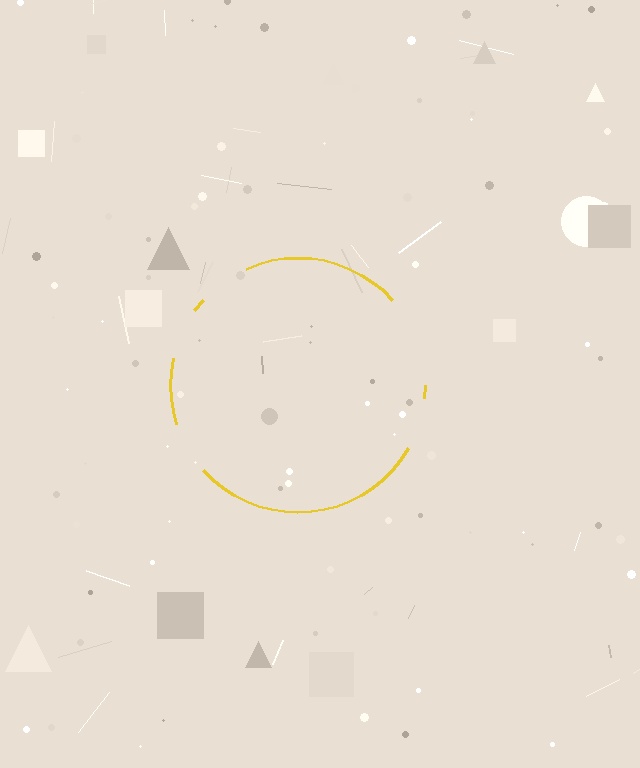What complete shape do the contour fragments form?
The contour fragments form a circle.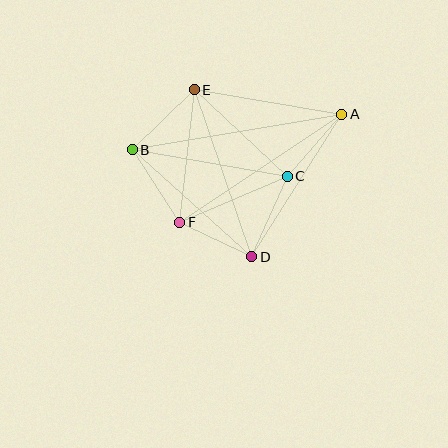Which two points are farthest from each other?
Points A and B are farthest from each other.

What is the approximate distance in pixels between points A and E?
The distance between A and E is approximately 150 pixels.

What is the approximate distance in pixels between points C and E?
The distance between C and E is approximately 127 pixels.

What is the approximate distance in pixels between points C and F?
The distance between C and F is approximately 117 pixels.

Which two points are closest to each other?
Points D and F are closest to each other.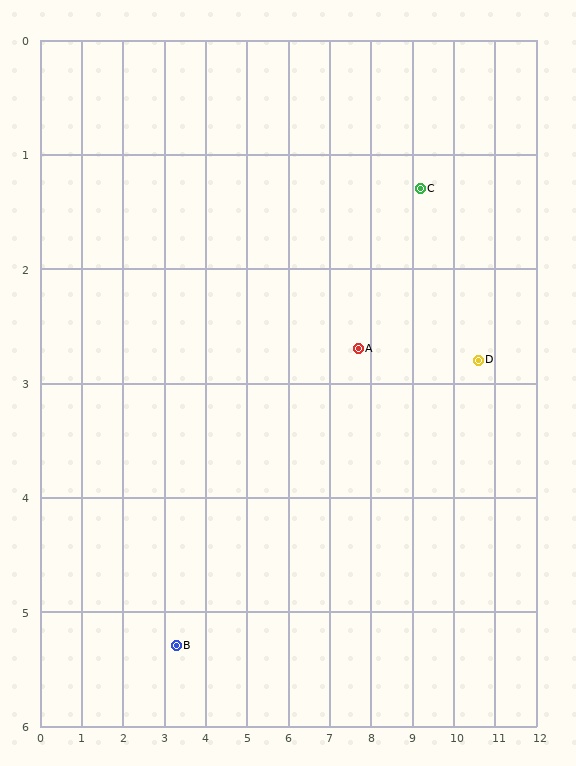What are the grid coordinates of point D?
Point D is at approximately (10.6, 2.8).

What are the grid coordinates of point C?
Point C is at approximately (9.2, 1.3).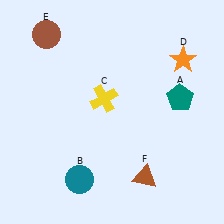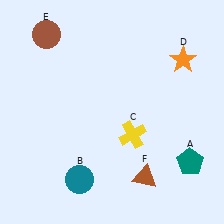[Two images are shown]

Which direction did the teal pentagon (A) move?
The teal pentagon (A) moved down.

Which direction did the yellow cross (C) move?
The yellow cross (C) moved down.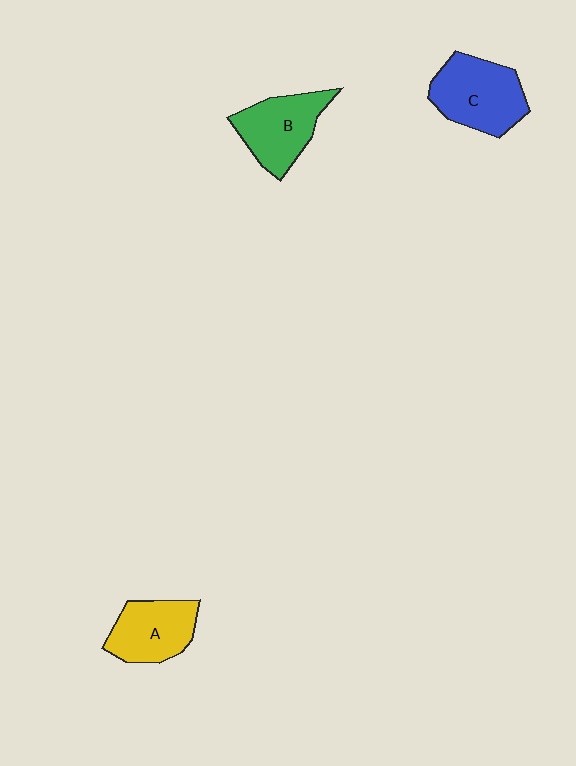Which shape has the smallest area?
Shape A (yellow).